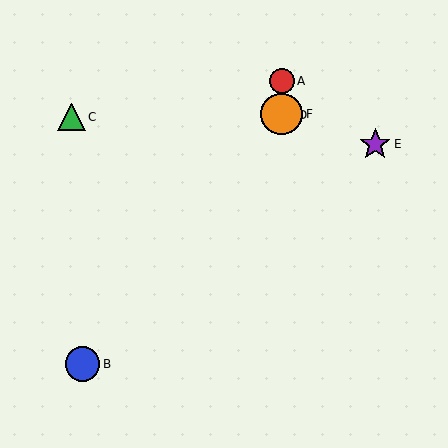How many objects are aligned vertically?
3 objects (A, D, F) are aligned vertically.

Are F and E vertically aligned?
No, F is at x≈282 and E is at x≈375.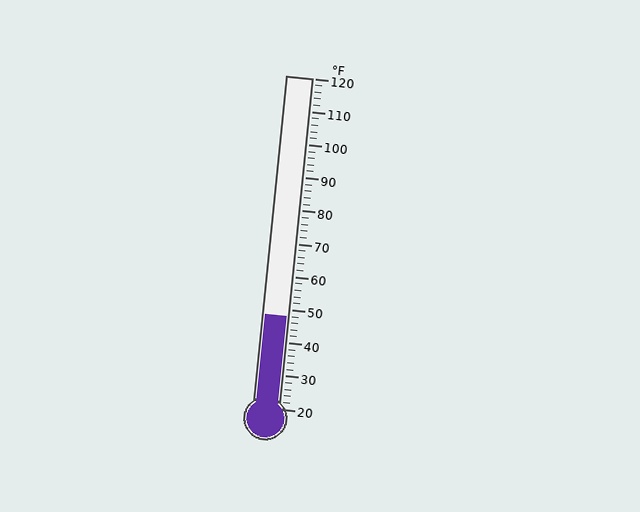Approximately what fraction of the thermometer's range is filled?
The thermometer is filled to approximately 30% of its range.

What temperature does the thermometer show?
The thermometer shows approximately 48°F.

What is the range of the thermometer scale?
The thermometer scale ranges from 20°F to 120°F.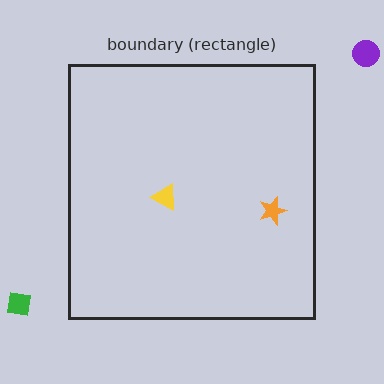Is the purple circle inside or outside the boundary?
Outside.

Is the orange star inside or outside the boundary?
Inside.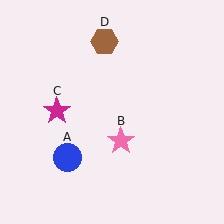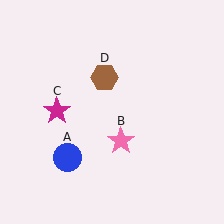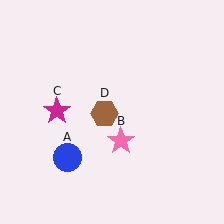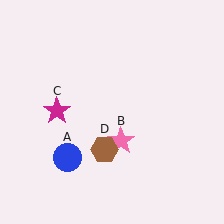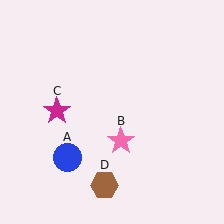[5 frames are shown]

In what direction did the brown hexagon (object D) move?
The brown hexagon (object D) moved down.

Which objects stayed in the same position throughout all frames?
Blue circle (object A) and pink star (object B) and magenta star (object C) remained stationary.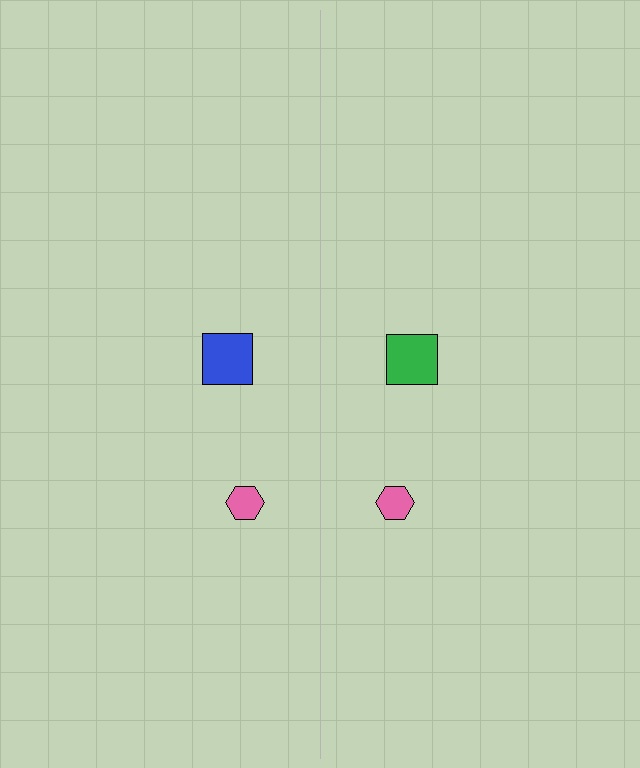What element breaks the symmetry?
The green square on the right side breaks the symmetry — its mirror counterpart is blue.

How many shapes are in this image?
There are 4 shapes in this image.